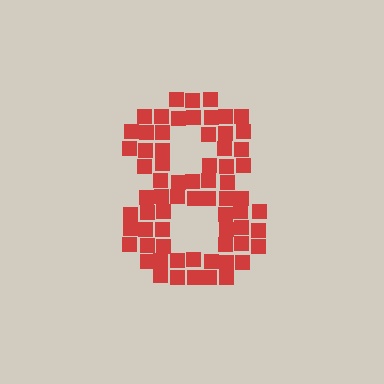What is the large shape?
The large shape is the digit 8.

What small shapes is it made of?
It is made of small squares.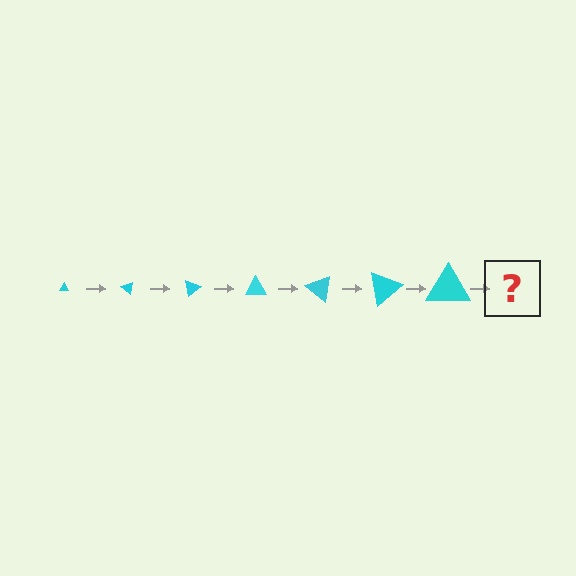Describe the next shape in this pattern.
It should be a triangle, larger than the previous one and rotated 280 degrees from the start.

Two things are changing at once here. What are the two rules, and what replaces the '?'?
The two rules are that the triangle grows larger each step and it rotates 40 degrees each step. The '?' should be a triangle, larger than the previous one and rotated 280 degrees from the start.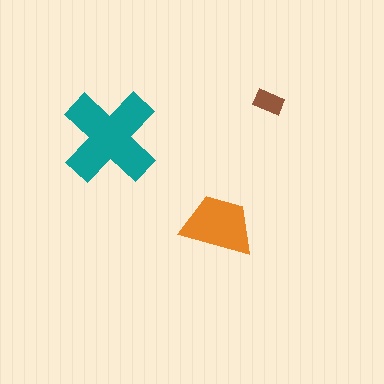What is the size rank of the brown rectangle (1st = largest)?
3rd.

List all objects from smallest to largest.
The brown rectangle, the orange trapezoid, the teal cross.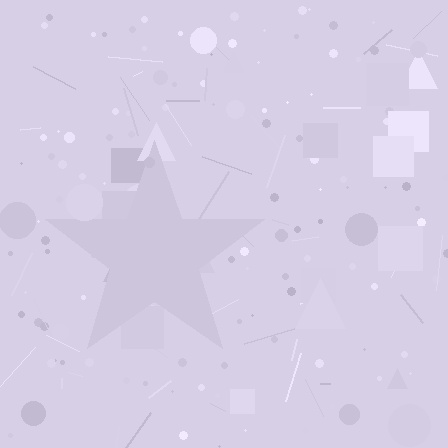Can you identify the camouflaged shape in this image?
The camouflaged shape is a star.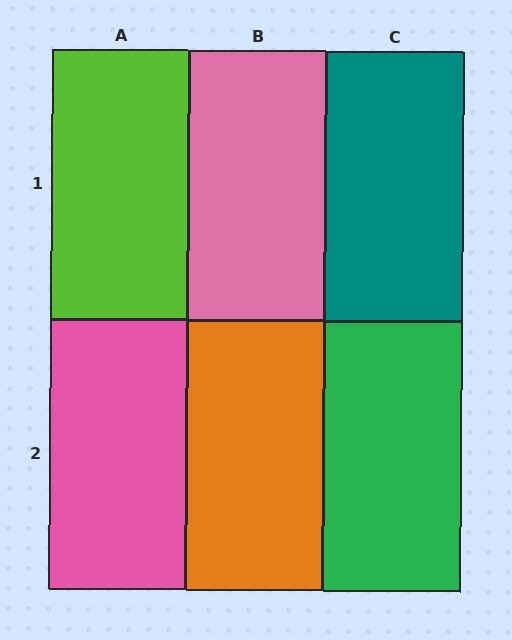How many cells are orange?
1 cell is orange.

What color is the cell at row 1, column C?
Teal.